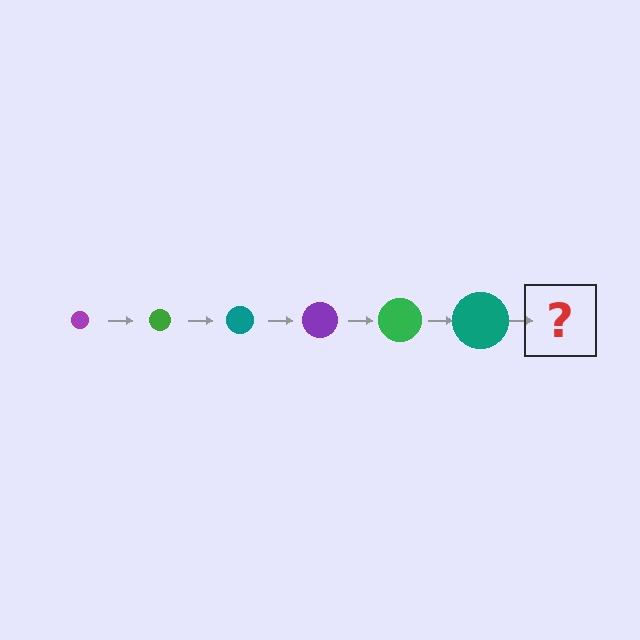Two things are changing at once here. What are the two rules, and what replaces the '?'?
The two rules are that the circle grows larger each step and the color cycles through purple, green, and teal. The '?' should be a purple circle, larger than the previous one.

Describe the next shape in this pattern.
It should be a purple circle, larger than the previous one.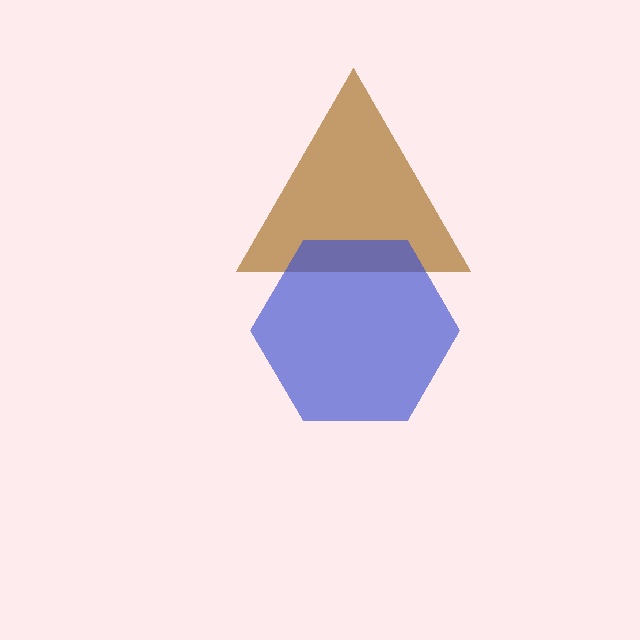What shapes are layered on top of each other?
The layered shapes are: a brown triangle, a blue hexagon.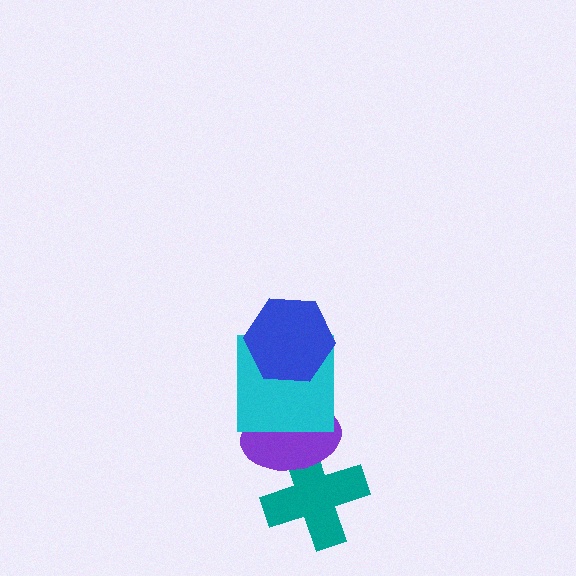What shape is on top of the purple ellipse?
The cyan square is on top of the purple ellipse.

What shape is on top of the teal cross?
The purple ellipse is on top of the teal cross.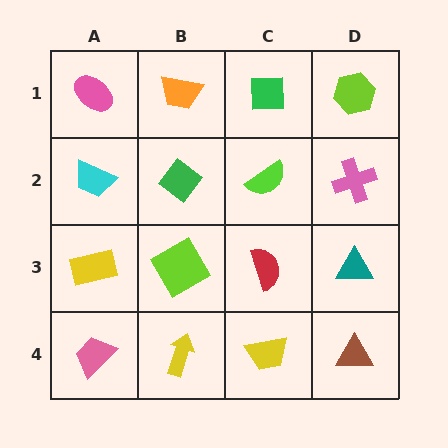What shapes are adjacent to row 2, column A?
A pink ellipse (row 1, column A), a yellow rectangle (row 3, column A), a green diamond (row 2, column B).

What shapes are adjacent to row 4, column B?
A lime square (row 3, column B), a pink trapezoid (row 4, column A), a yellow trapezoid (row 4, column C).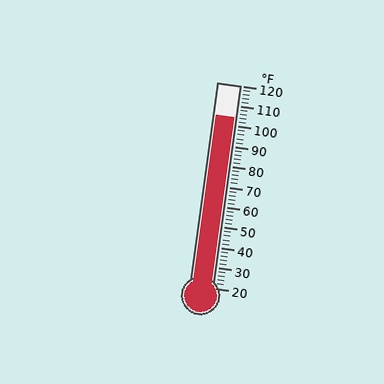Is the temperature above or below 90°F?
The temperature is above 90°F.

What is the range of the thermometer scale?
The thermometer scale ranges from 20°F to 120°F.